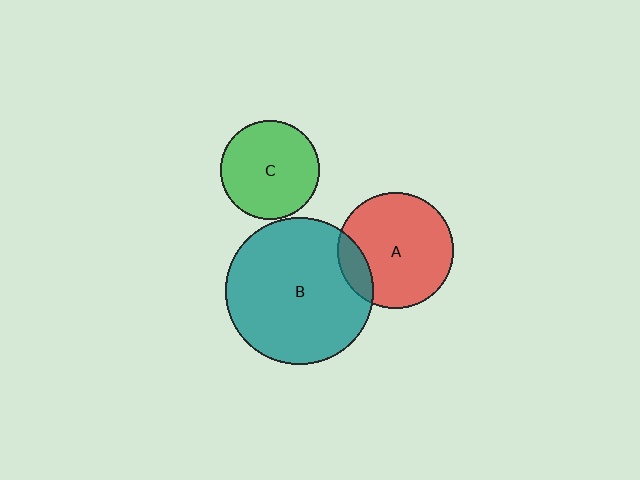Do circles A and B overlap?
Yes.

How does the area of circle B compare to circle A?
Approximately 1.6 times.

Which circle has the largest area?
Circle B (teal).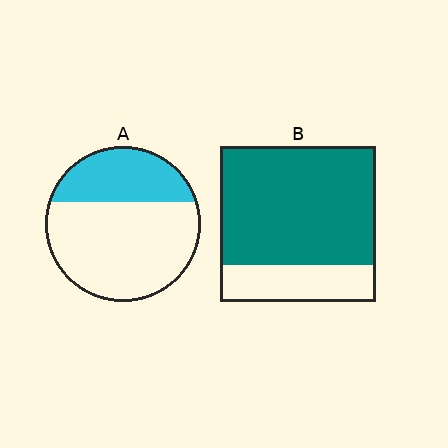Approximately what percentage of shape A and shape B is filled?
A is approximately 30% and B is approximately 75%.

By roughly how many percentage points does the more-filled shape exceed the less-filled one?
By roughly 45 percentage points (B over A).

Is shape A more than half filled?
No.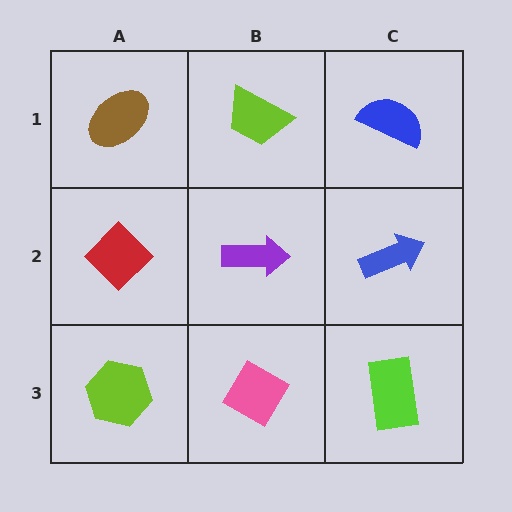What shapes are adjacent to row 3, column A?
A red diamond (row 2, column A), a pink diamond (row 3, column B).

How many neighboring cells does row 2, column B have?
4.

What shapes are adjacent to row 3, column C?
A blue arrow (row 2, column C), a pink diamond (row 3, column B).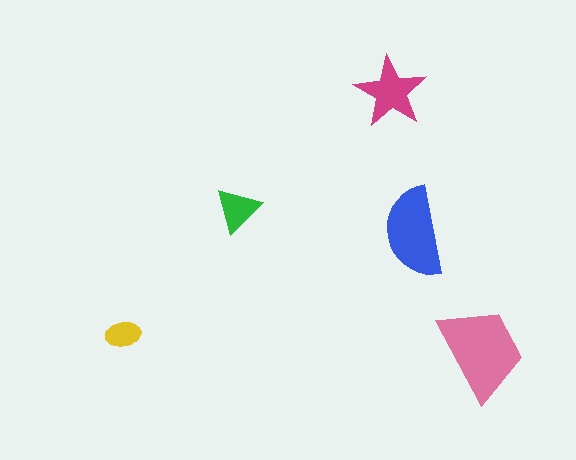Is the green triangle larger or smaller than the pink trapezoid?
Smaller.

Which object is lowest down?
The pink trapezoid is bottommost.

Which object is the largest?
The pink trapezoid.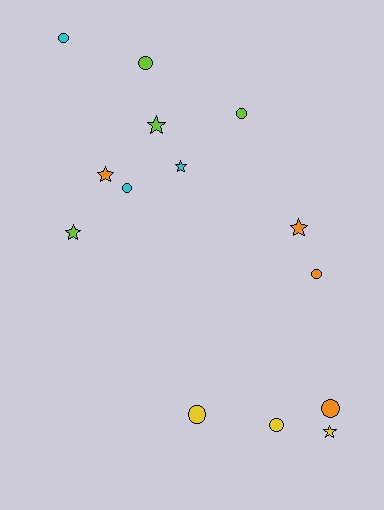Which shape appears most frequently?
Circle, with 8 objects.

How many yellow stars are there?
There is 1 yellow star.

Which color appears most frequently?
Lime, with 4 objects.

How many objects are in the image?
There are 14 objects.